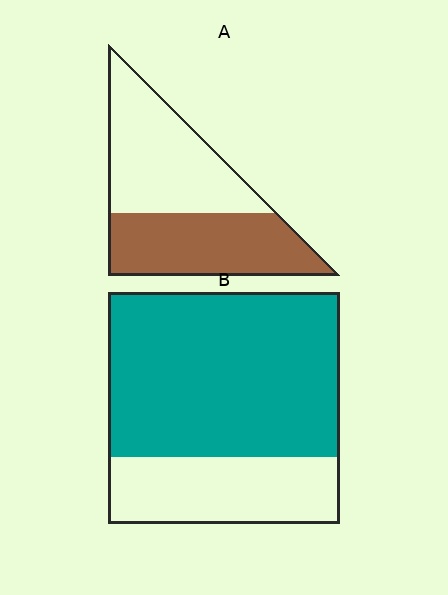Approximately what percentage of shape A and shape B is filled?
A is approximately 45% and B is approximately 70%.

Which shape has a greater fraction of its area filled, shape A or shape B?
Shape B.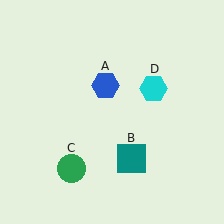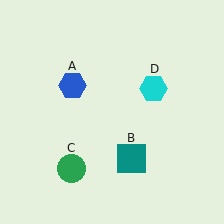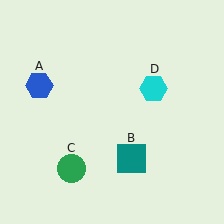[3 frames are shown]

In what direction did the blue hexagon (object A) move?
The blue hexagon (object A) moved left.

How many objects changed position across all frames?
1 object changed position: blue hexagon (object A).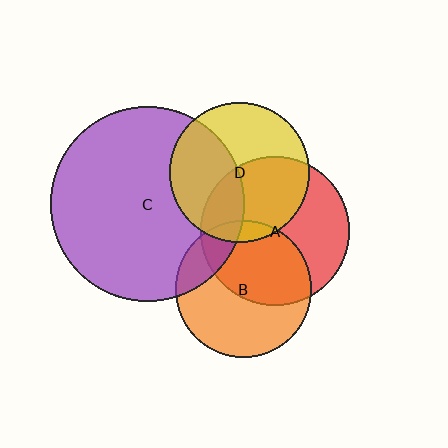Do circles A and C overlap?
Yes.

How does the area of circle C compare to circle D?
Approximately 1.9 times.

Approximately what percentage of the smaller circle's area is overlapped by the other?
Approximately 20%.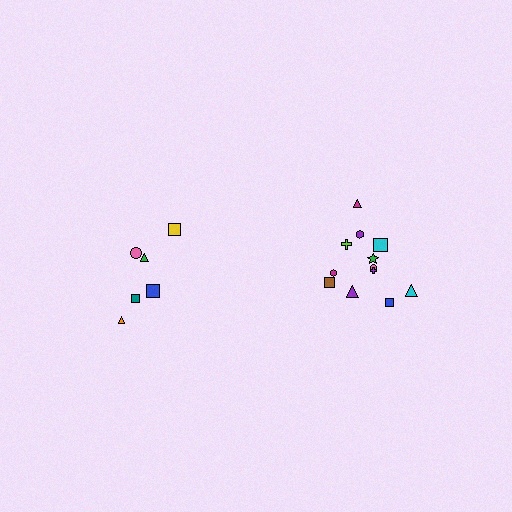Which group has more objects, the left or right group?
The right group.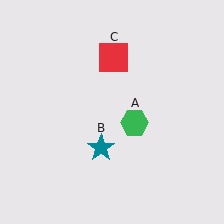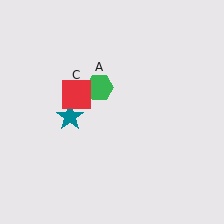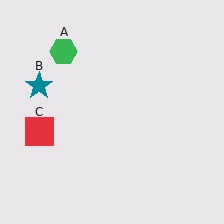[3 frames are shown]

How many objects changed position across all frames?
3 objects changed position: green hexagon (object A), teal star (object B), red square (object C).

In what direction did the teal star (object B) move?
The teal star (object B) moved up and to the left.